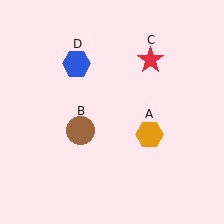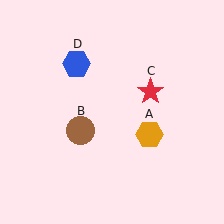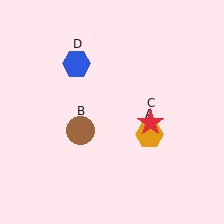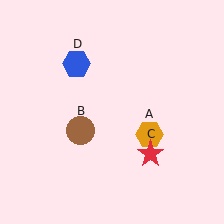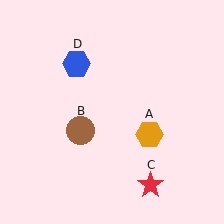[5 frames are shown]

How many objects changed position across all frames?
1 object changed position: red star (object C).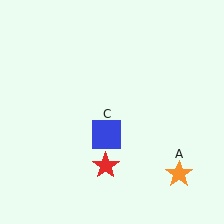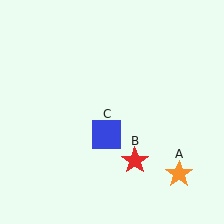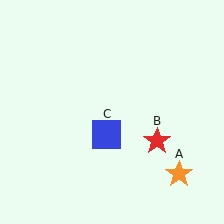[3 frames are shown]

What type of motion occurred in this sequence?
The red star (object B) rotated counterclockwise around the center of the scene.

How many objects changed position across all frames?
1 object changed position: red star (object B).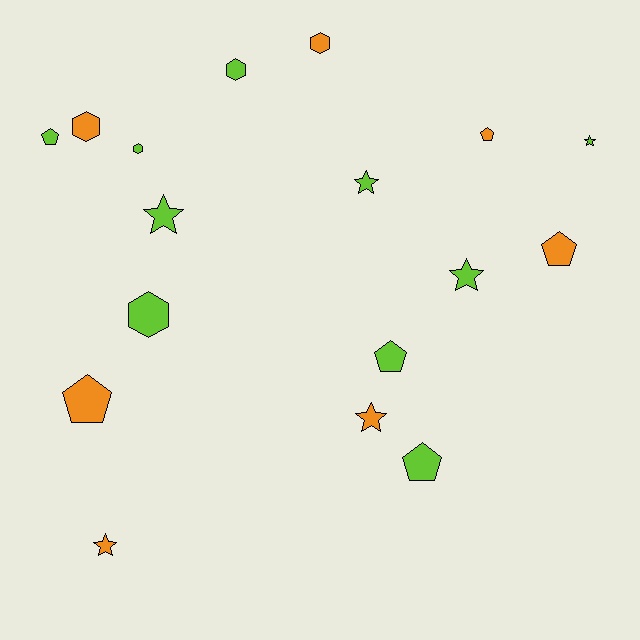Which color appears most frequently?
Lime, with 10 objects.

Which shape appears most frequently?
Star, with 6 objects.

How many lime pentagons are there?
There are 3 lime pentagons.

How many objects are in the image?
There are 17 objects.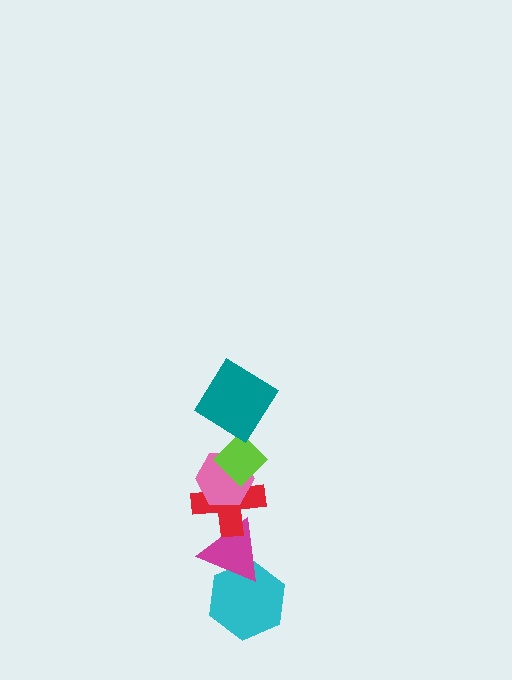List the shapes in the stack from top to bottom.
From top to bottom: the teal diamond, the lime diamond, the pink hexagon, the red cross, the magenta triangle, the cyan hexagon.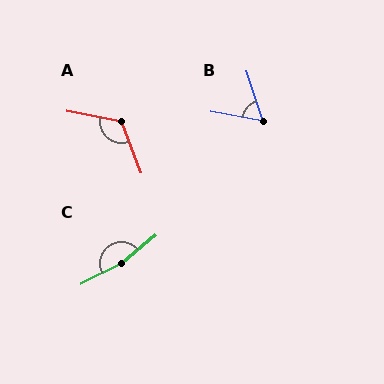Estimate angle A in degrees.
Approximately 121 degrees.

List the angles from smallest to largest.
B (62°), A (121°), C (167°).